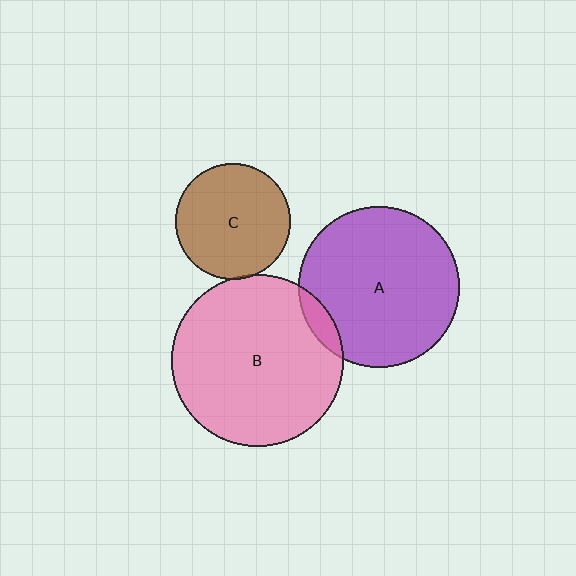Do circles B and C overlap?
Yes.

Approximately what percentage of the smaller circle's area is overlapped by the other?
Approximately 5%.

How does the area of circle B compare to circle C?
Approximately 2.2 times.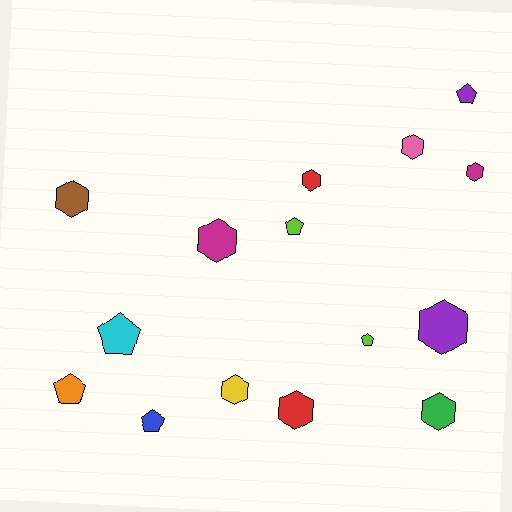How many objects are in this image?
There are 15 objects.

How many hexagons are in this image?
There are 9 hexagons.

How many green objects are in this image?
There is 1 green object.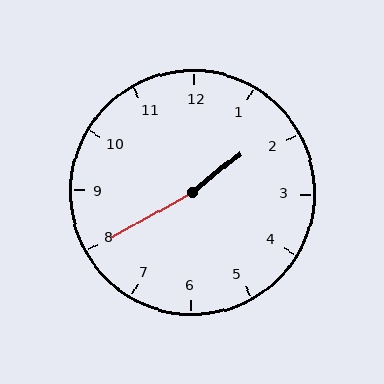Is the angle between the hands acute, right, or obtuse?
It is obtuse.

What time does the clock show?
1:40.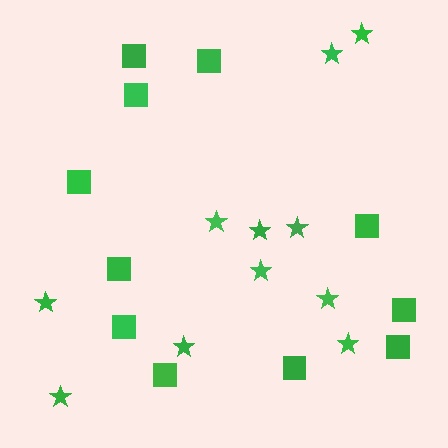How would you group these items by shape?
There are 2 groups: one group of stars (11) and one group of squares (11).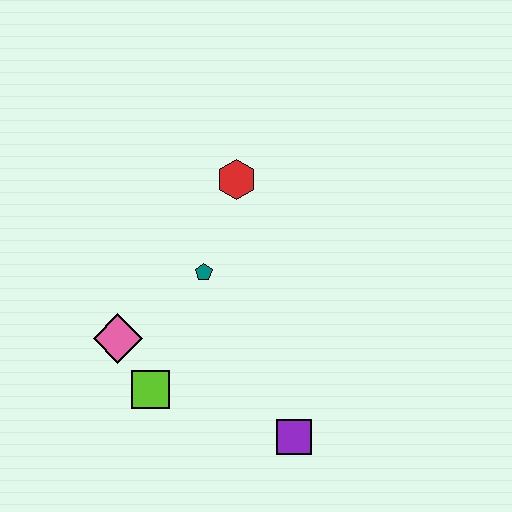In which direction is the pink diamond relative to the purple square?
The pink diamond is to the left of the purple square.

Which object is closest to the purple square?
The lime square is closest to the purple square.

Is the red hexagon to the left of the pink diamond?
No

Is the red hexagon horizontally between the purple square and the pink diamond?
Yes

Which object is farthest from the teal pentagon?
The purple square is farthest from the teal pentagon.